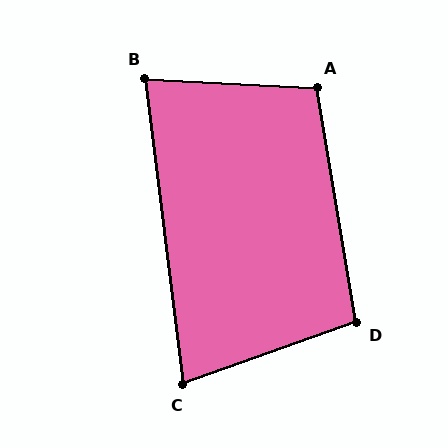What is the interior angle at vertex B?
Approximately 80 degrees (acute).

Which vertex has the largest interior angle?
A, at approximately 102 degrees.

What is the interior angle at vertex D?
Approximately 100 degrees (obtuse).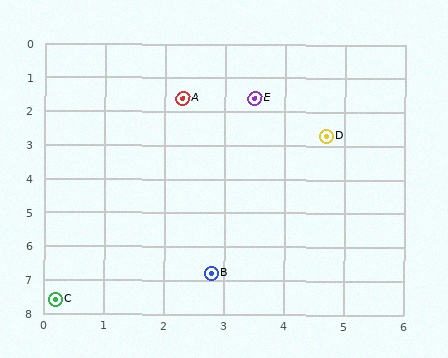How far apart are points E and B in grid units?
Points E and B are about 5.2 grid units apart.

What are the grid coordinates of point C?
Point C is at approximately (0.2, 7.6).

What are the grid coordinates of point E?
Point E is at approximately (3.5, 1.6).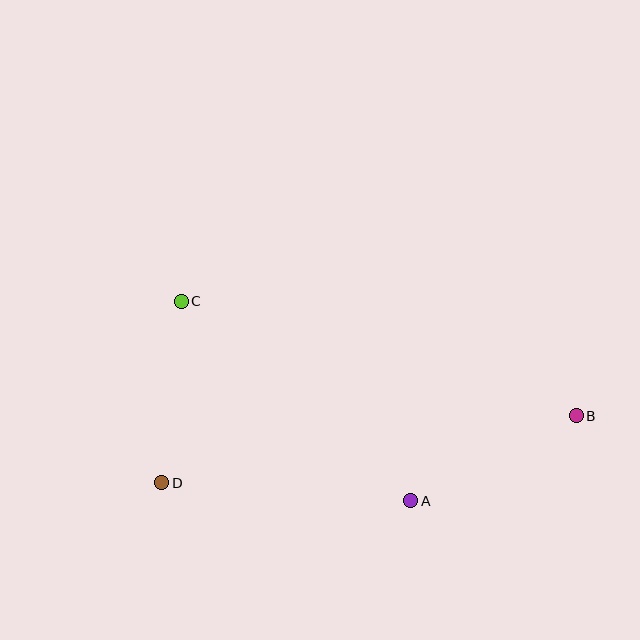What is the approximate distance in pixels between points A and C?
The distance between A and C is approximately 304 pixels.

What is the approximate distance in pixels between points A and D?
The distance between A and D is approximately 249 pixels.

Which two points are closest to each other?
Points C and D are closest to each other.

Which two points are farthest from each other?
Points B and D are farthest from each other.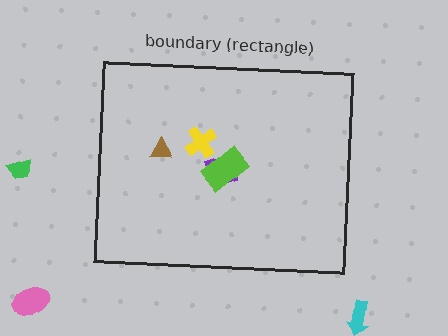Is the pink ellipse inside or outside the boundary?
Outside.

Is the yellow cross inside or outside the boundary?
Inside.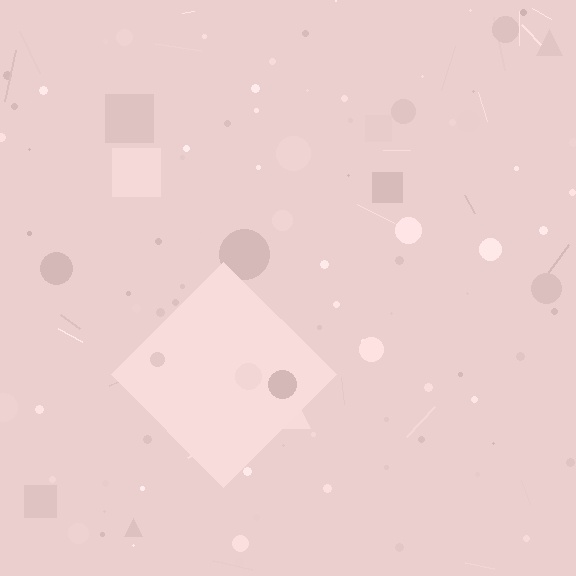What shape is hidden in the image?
A diamond is hidden in the image.